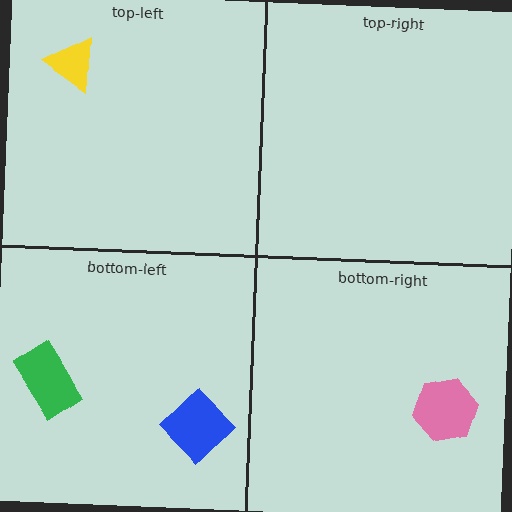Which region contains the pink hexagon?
The bottom-right region.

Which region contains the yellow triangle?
The top-left region.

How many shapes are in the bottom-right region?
1.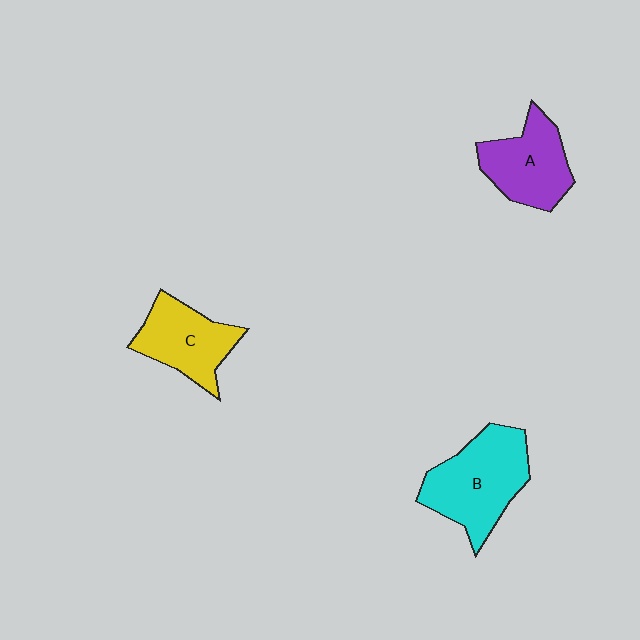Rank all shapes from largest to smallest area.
From largest to smallest: B (cyan), A (purple), C (yellow).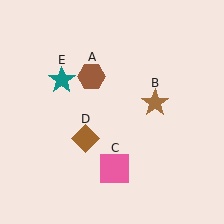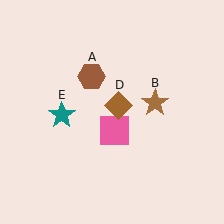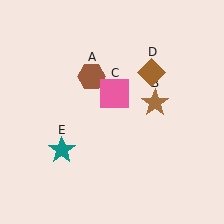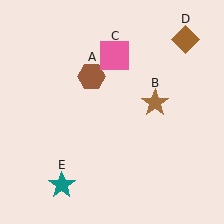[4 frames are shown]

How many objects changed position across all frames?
3 objects changed position: pink square (object C), brown diamond (object D), teal star (object E).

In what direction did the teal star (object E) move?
The teal star (object E) moved down.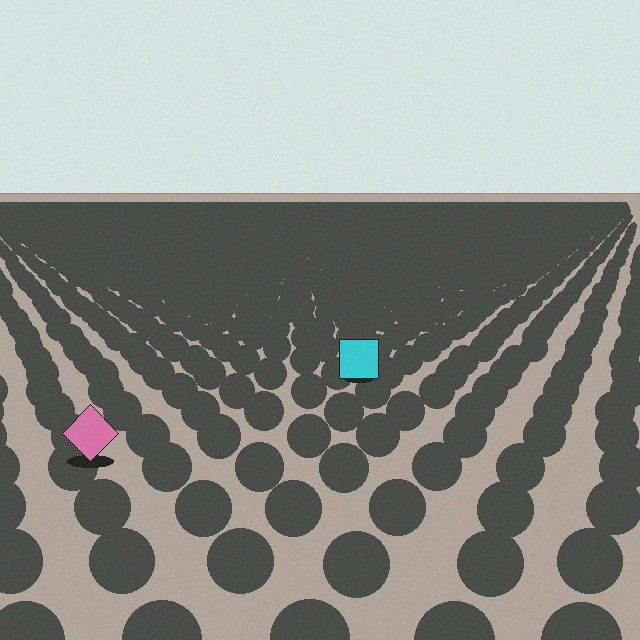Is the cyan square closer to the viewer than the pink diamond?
No. The pink diamond is closer — you can tell from the texture gradient: the ground texture is coarser near it.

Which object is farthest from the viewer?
The cyan square is farthest from the viewer. It appears smaller and the ground texture around it is denser.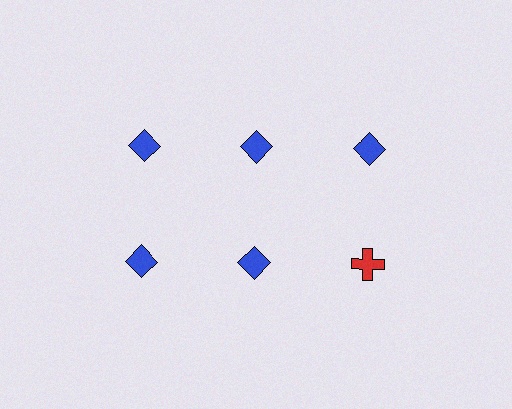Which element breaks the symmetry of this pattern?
The red cross in the second row, center column breaks the symmetry. All other shapes are blue diamonds.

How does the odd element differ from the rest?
It differs in both color (red instead of blue) and shape (cross instead of diamond).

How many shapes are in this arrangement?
There are 6 shapes arranged in a grid pattern.